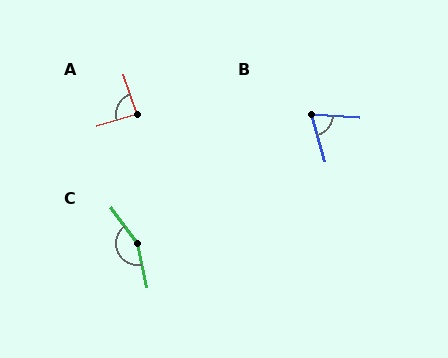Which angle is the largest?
C, at approximately 155 degrees.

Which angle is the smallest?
B, at approximately 70 degrees.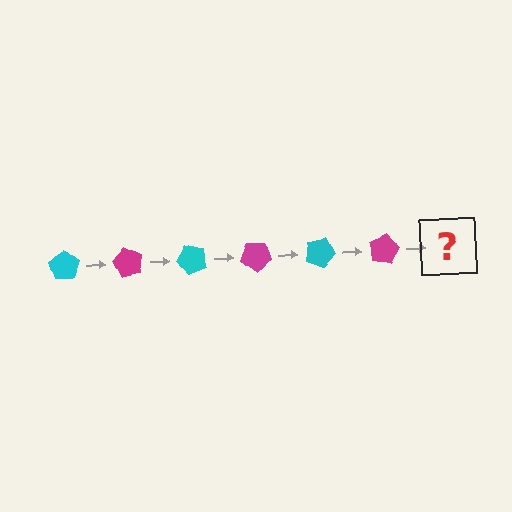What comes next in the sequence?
The next element should be a cyan pentagon, rotated 360 degrees from the start.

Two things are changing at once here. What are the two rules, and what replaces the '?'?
The two rules are that it rotates 60 degrees each step and the color cycles through cyan and magenta. The '?' should be a cyan pentagon, rotated 360 degrees from the start.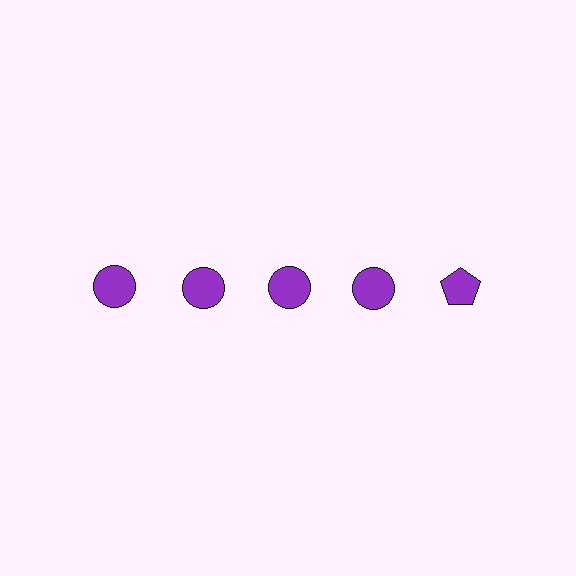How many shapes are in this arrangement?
There are 5 shapes arranged in a grid pattern.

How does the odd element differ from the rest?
It has a different shape: pentagon instead of circle.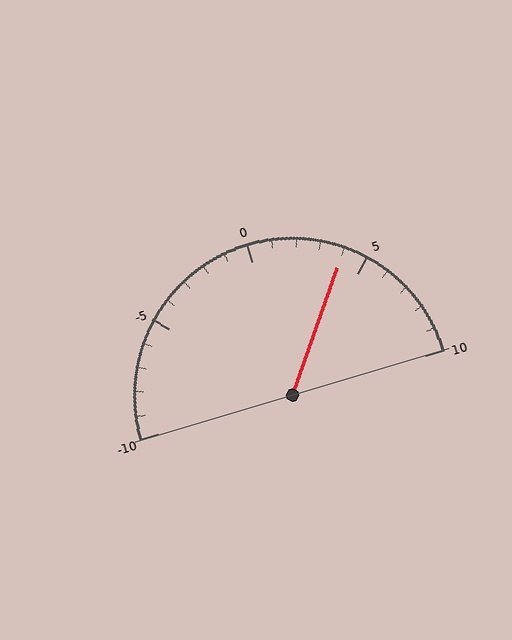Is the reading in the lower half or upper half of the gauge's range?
The reading is in the upper half of the range (-10 to 10).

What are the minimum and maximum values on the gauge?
The gauge ranges from -10 to 10.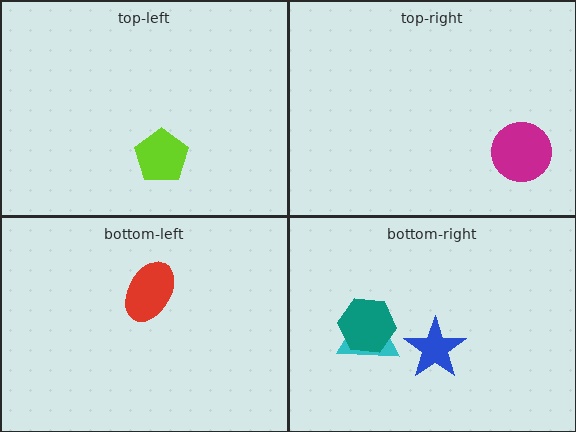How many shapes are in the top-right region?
1.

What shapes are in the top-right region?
The magenta circle.